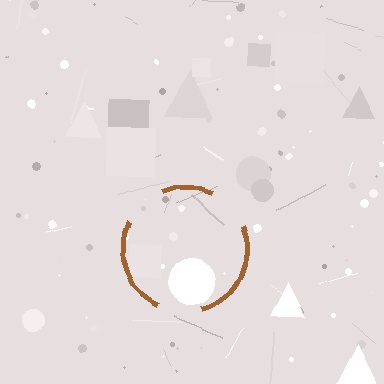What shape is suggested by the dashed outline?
The dashed outline suggests a circle.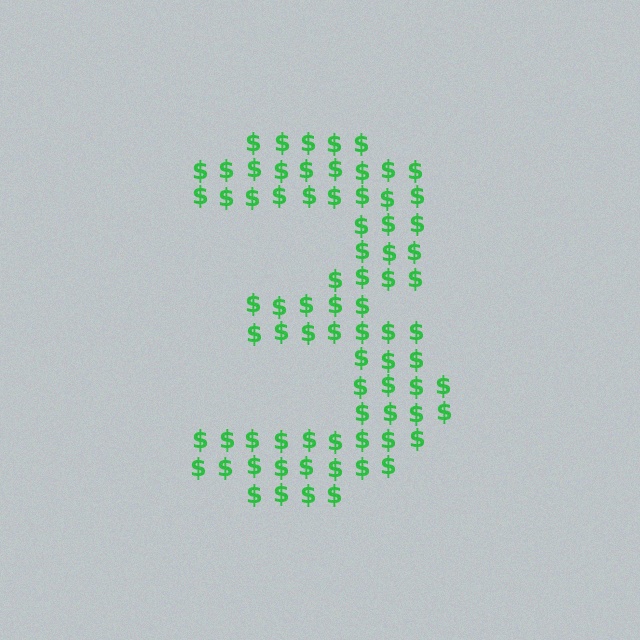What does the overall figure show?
The overall figure shows the digit 3.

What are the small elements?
The small elements are dollar signs.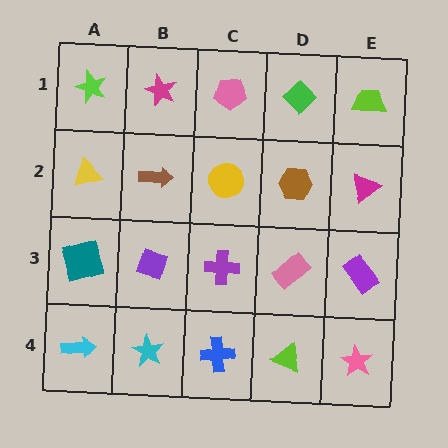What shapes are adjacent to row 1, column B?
A brown arrow (row 2, column B), a lime star (row 1, column A), a pink pentagon (row 1, column C).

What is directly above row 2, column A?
A lime star.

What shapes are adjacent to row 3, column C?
A yellow circle (row 2, column C), a blue cross (row 4, column C), a purple diamond (row 3, column B), a pink rectangle (row 3, column D).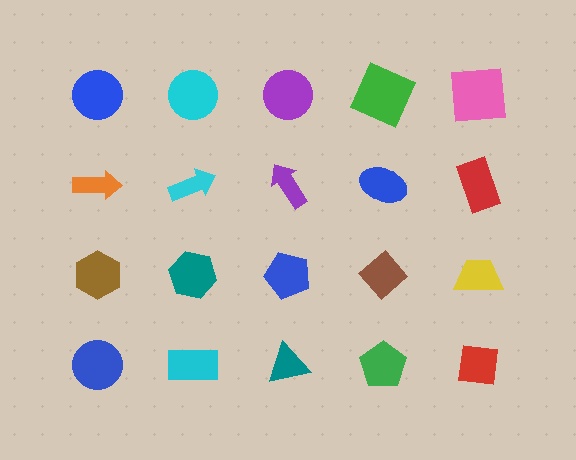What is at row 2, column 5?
A red rectangle.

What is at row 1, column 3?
A purple circle.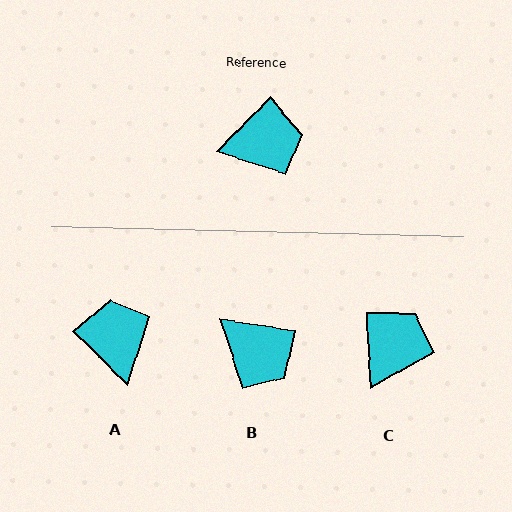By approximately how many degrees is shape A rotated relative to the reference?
Approximately 90 degrees counter-clockwise.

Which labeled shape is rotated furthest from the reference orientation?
A, about 90 degrees away.